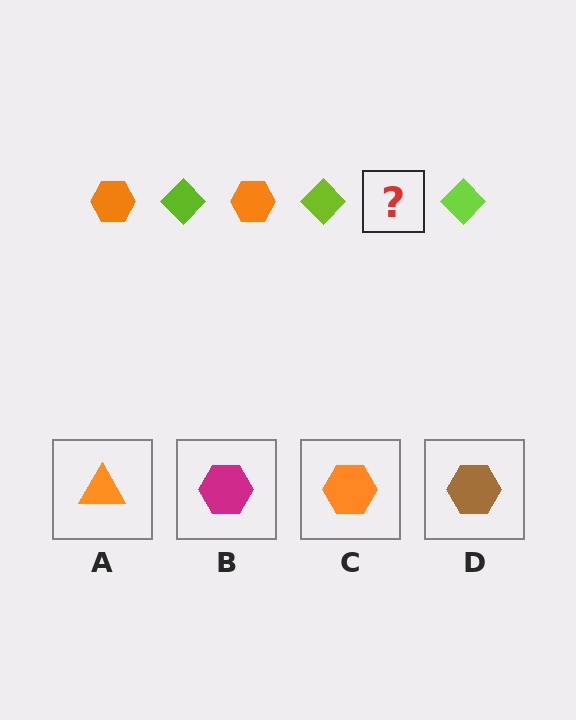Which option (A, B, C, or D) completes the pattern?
C.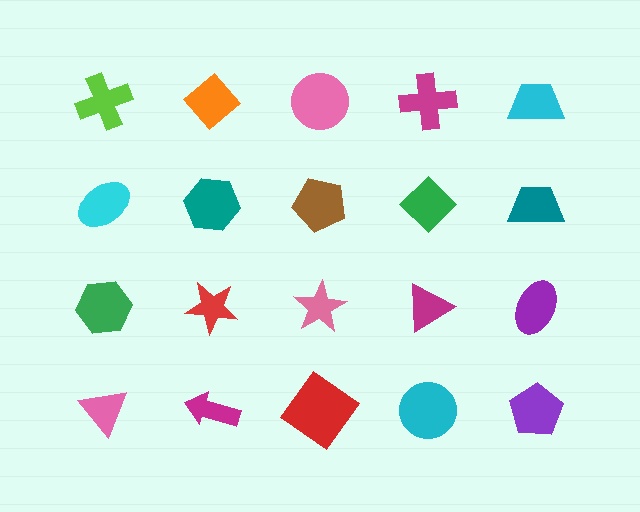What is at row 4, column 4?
A cyan circle.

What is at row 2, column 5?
A teal trapezoid.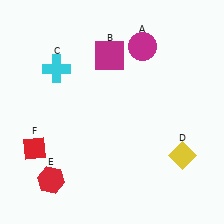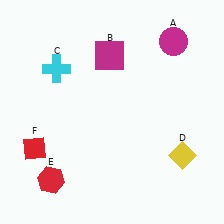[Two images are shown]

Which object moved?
The magenta circle (A) moved right.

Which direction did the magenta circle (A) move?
The magenta circle (A) moved right.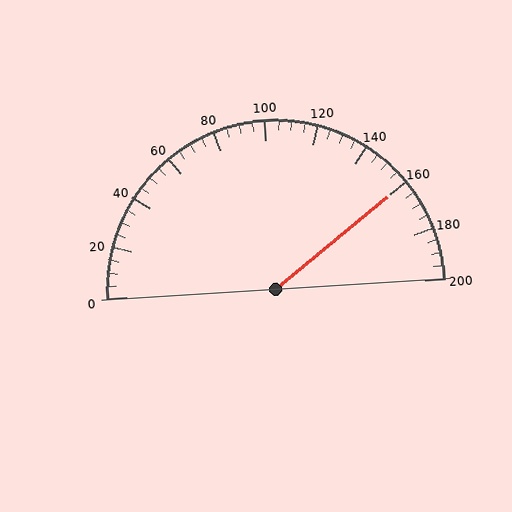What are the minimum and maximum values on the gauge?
The gauge ranges from 0 to 200.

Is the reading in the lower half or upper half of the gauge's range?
The reading is in the upper half of the range (0 to 200).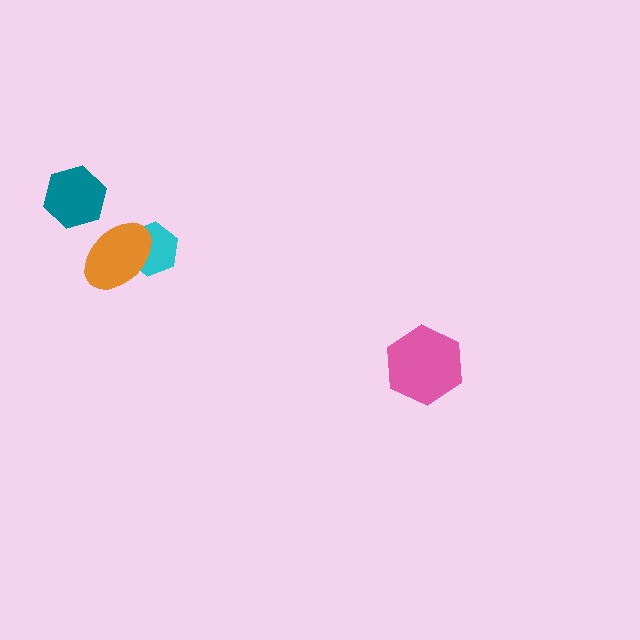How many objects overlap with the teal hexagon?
0 objects overlap with the teal hexagon.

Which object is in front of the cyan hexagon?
The orange ellipse is in front of the cyan hexagon.